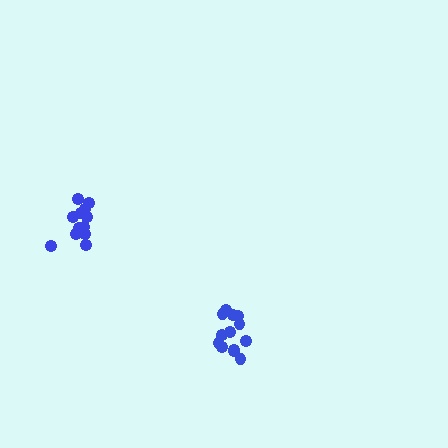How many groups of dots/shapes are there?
There are 2 groups.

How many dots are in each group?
Group 1: 12 dots, Group 2: 13 dots (25 total).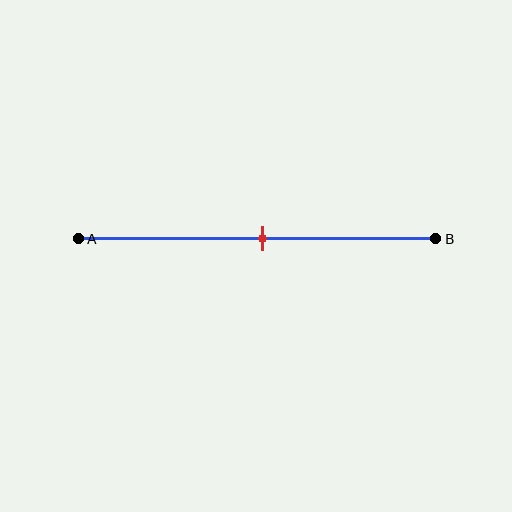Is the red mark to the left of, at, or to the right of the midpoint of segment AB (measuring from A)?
The red mark is approximately at the midpoint of segment AB.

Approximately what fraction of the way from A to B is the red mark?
The red mark is approximately 50% of the way from A to B.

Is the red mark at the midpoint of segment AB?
Yes, the mark is approximately at the midpoint.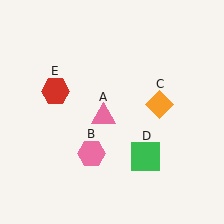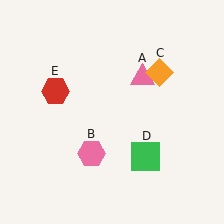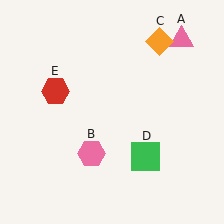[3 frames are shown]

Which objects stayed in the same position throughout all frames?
Pink hexagon (object B) and green square (object D) and red hexagon (object E) remained stationary.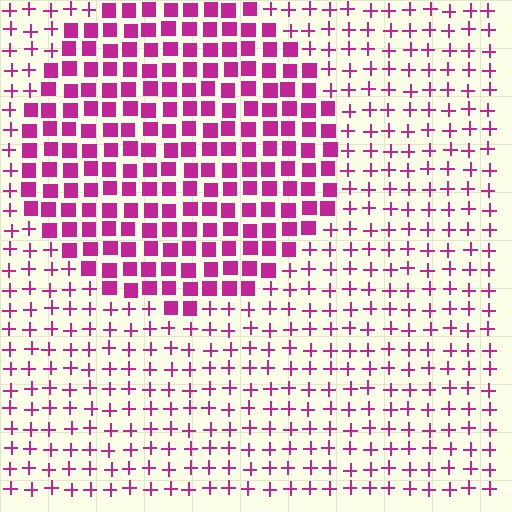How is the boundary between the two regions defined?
The boundary is defined by a change in element shape: squares inside vs. plus signs outside. All elements share the same color and spacing.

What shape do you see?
I see a circle.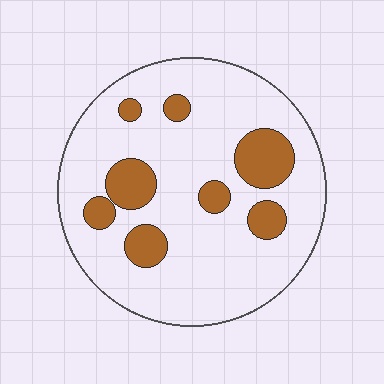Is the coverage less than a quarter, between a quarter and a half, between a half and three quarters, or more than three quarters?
Less than a quarter.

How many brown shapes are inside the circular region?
8.